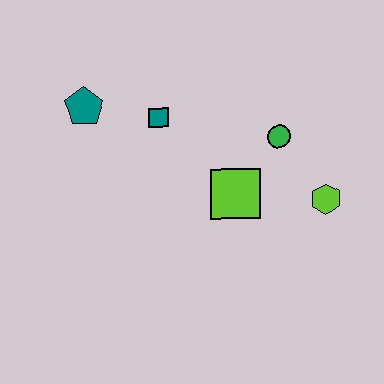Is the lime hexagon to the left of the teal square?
No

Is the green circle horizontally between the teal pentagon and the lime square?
No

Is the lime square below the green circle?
Yes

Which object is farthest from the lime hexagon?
The teal pentagon is farthest from the lime hexagon.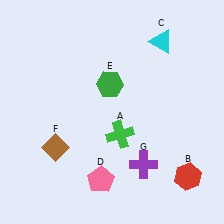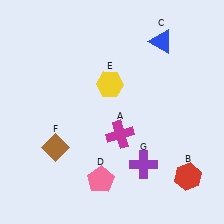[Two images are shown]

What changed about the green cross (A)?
In Image 1, A is green. In Image 2, it changed to magenta.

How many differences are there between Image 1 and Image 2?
There are 3 differences between the two images.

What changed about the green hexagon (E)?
In Image 1, E is green. In Image 2, it changed to yellow.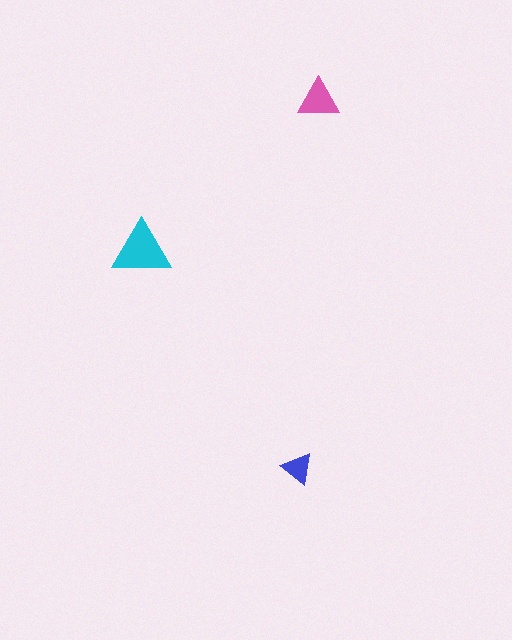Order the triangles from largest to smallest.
the cyan one, the pink one, the blue one.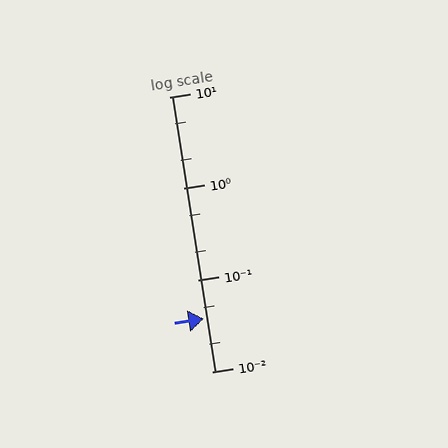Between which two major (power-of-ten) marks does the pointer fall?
The pointer is between 0.01 and 0.1.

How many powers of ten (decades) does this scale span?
The scale spans 3 decades, from 0.01 to 10.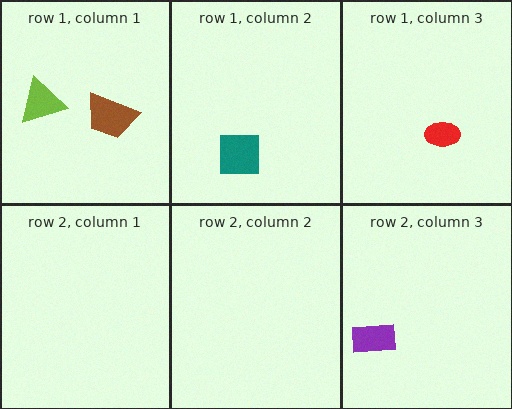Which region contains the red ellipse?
The row 1, column 3 region.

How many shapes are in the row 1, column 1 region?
2.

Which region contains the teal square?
The row 1, column 2 region.